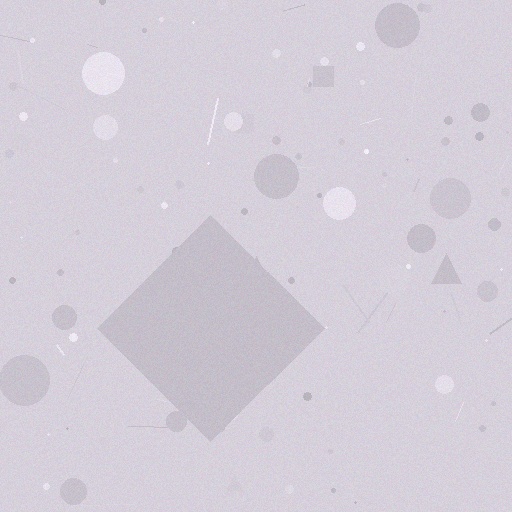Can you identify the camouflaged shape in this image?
The camouflaged shape is a diamond.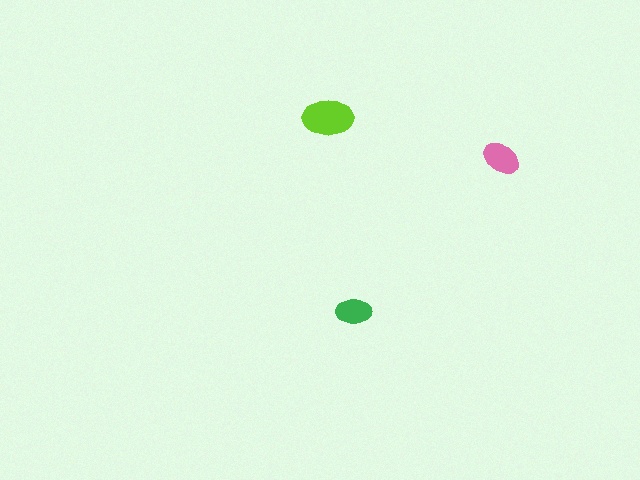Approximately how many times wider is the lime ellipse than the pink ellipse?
About 1.5 times wider.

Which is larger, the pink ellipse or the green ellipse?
The pink one.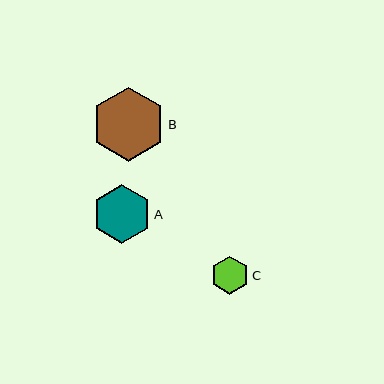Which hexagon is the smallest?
Hexagon C is the smallest with a size of approximately 38 pixels.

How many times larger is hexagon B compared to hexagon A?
Hexagon B is approximately 1.3 times the size of hexagon A.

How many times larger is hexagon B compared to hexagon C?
Hexagon B is approximately 2.0 times the size of hexagon C.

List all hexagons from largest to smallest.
From largest to smallest: B, A, C.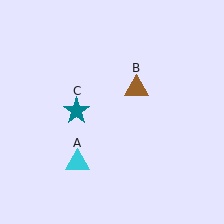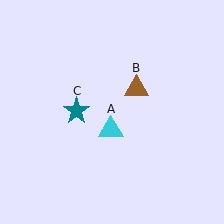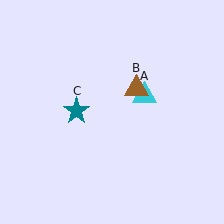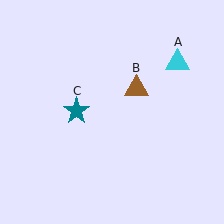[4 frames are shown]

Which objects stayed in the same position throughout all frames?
Brown triangle (object B) and teal star (object C) remained stationary.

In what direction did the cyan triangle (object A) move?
The cyan triangle (object A) moved up and to the right.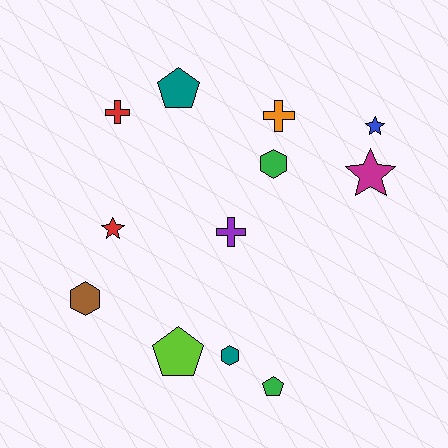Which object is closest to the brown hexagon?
The red star is closest to the brown hexagon.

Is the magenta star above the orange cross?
No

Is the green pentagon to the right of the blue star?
No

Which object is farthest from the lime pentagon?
The blue star is farthest from the lime pentagon.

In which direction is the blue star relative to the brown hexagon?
The blue star is to the right of the brown hexagon.